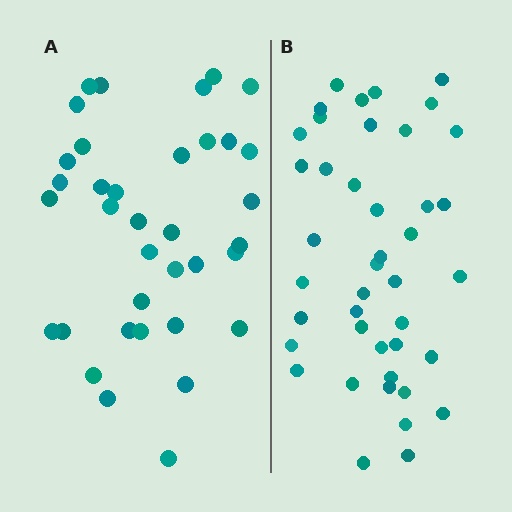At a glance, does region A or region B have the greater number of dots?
Region B (the right region) has more dots.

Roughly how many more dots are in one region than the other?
Region B has about 6 more dots than region A.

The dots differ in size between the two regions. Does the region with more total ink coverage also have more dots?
No. Region A has more total ink coverage because its dots are larger, but region B actually contains more individual dots. Total area can be misleading — the number of items is what matters here.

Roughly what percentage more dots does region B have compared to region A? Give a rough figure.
About 15% more.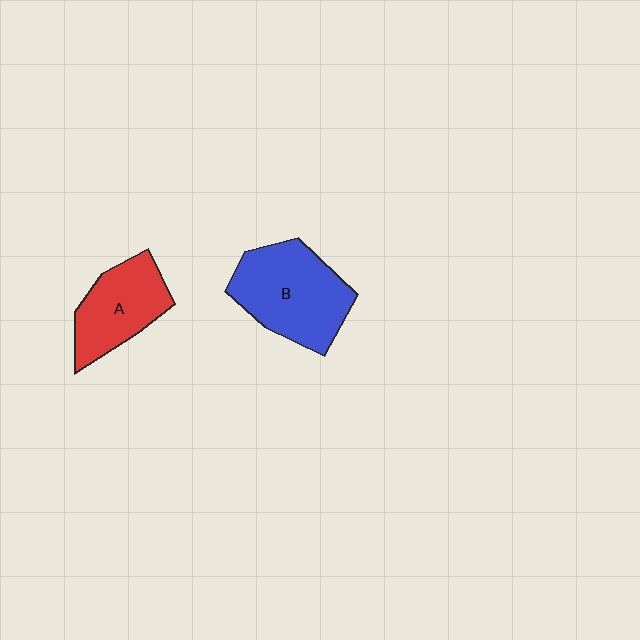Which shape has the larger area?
Shape B (blue).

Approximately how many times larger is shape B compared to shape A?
Approximately 1.4 times.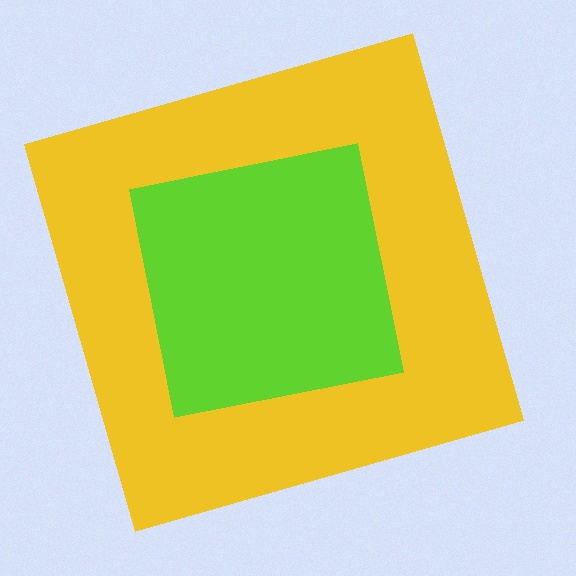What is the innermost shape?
The lime square.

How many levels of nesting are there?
2.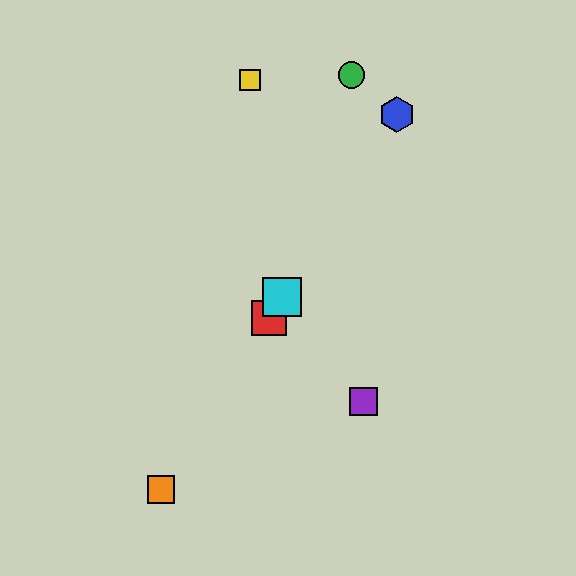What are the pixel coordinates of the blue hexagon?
The blue hexagon is at (397, 114).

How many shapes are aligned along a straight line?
4 shapes (the red square, the blue hexagon, the orange square, the cyan square) are aligned along a straight line.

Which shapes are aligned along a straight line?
The red square, the blue hexagon, the orange square, the cyan square are aligned along a straight line.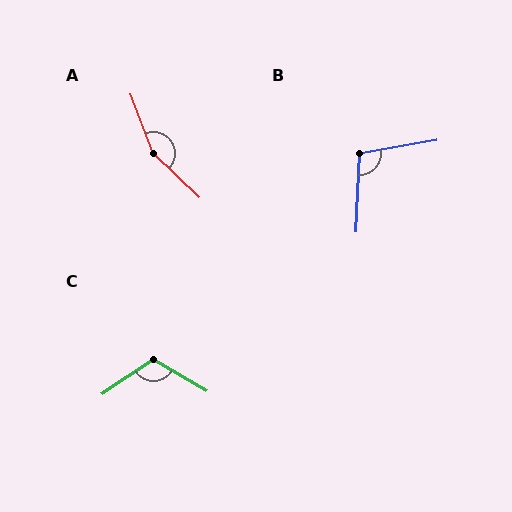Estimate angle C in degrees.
Approximately 116 degrees.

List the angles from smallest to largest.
B (102°), C (116°), A (154°).